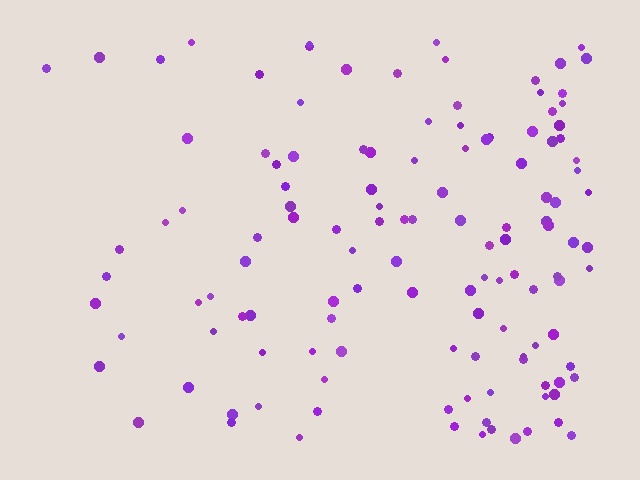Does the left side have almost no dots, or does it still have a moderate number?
Still a moderate number, just noticeably fewer than the right.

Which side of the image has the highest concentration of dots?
The right.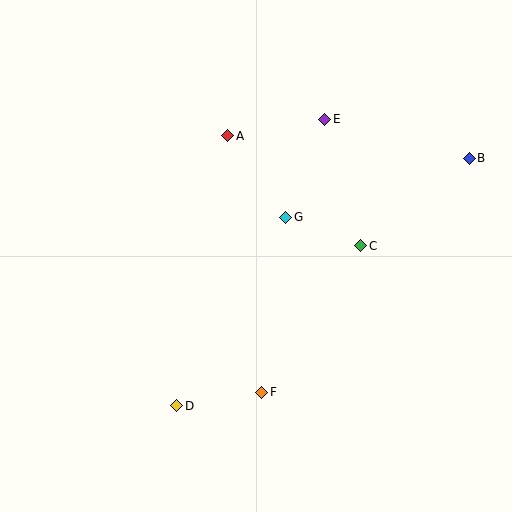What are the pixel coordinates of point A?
Point A is at (228, 136).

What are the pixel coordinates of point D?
Point D is at (177, 406).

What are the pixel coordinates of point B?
Point B is at (469, 158).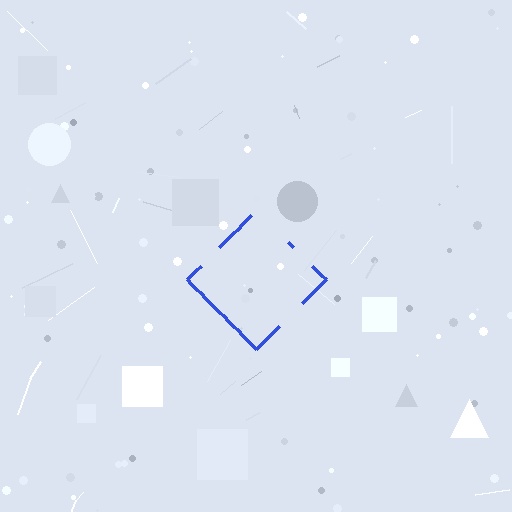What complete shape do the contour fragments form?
The contour fragments form a diamond.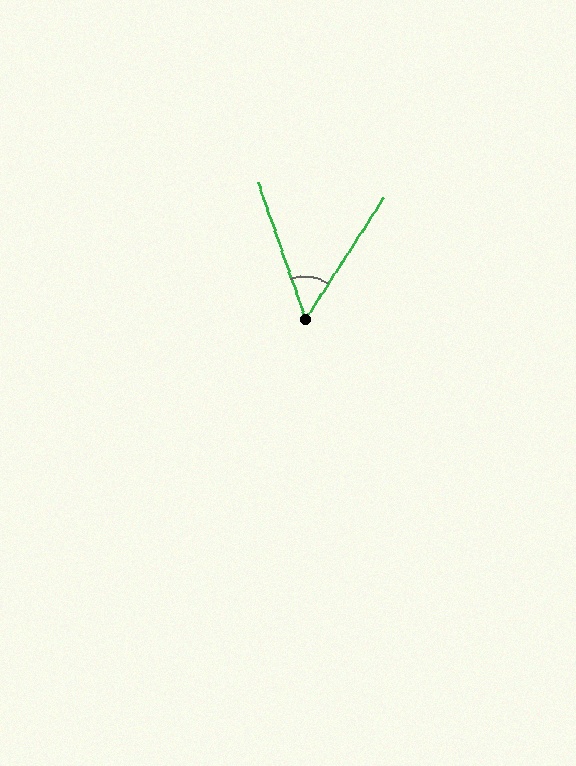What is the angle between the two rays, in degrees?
Approximately 52 degrees.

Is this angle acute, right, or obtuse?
It is acute.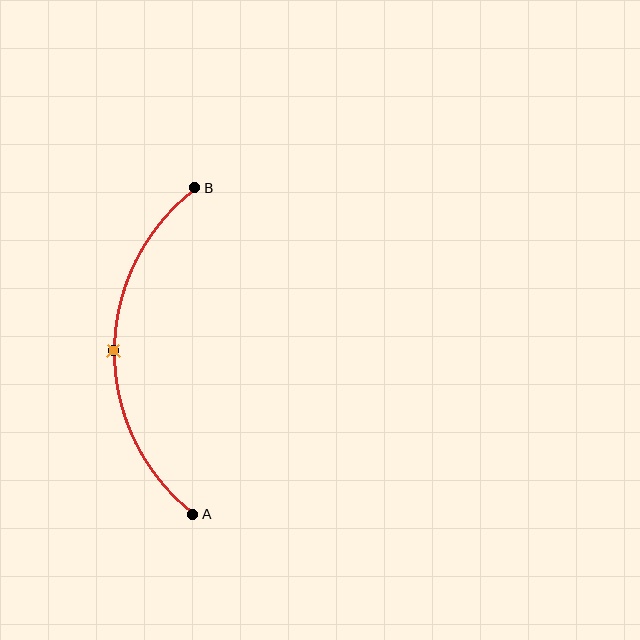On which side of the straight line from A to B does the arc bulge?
The arc bulges to the left of the straight line connecting A and B.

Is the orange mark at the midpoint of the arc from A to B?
Yes. The orange mark lies on the arc at equal arc-length from both A and B — it is the arc midpoint.